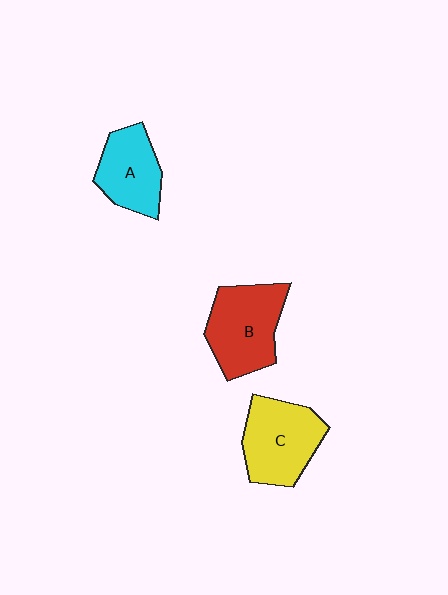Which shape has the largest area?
Shape B (red).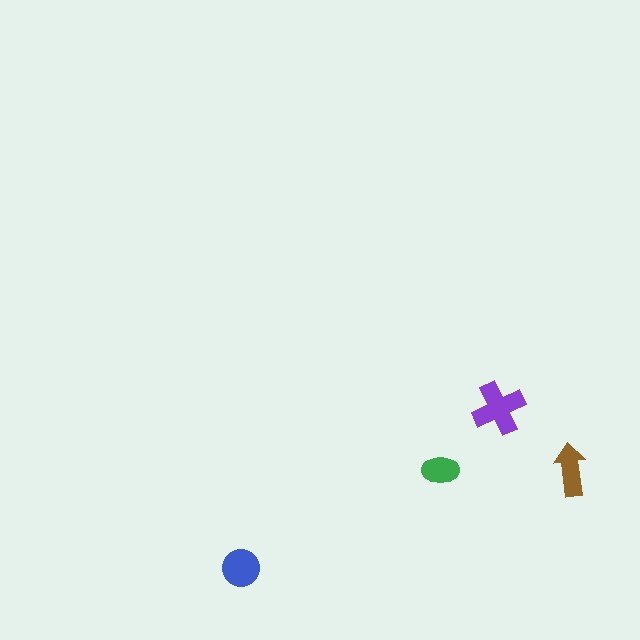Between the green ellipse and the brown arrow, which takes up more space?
The brown arrow.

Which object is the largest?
The purple cross.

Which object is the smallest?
The green ellipse.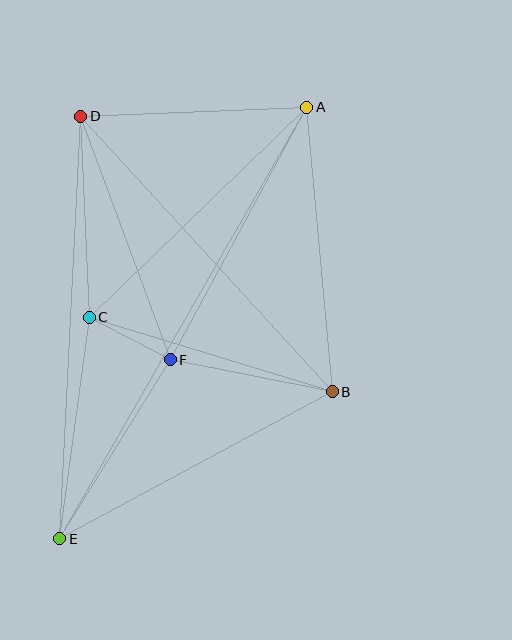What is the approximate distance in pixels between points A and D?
The distance between A and D is approximately 226 pixels.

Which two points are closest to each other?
Points C and F are closest to each other.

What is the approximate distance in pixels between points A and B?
The distance between A and B is approximately 286 pixels.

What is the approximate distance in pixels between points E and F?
The distance between E and F is approximately 210 pixels.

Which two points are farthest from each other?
Points A and E are farthest from each other.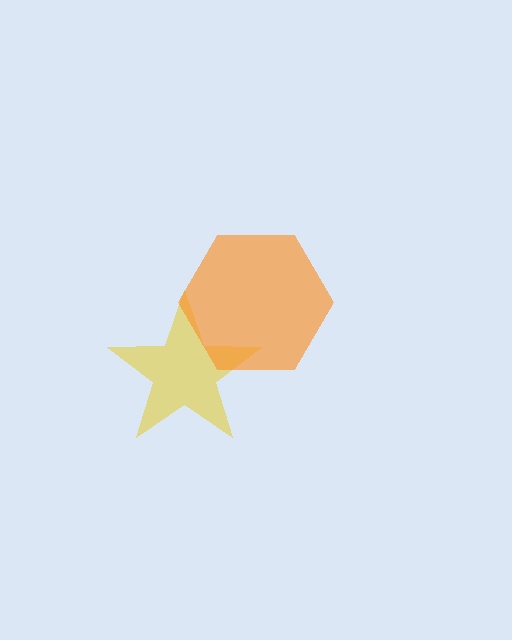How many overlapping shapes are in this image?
There are 2 overlapping shapes in the image.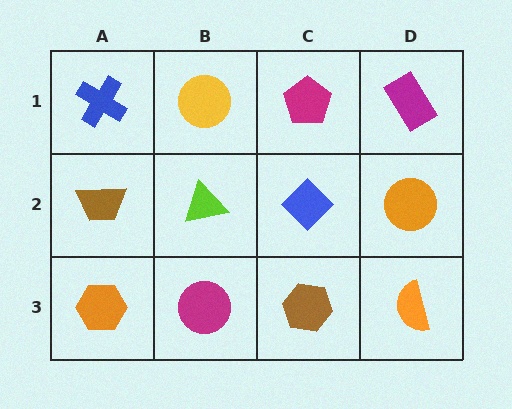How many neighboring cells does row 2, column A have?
3.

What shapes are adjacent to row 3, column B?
A lime triangle (row 2, column B), an orange hexagon (row 3, column A), a brown hexagon (row 3, column C).